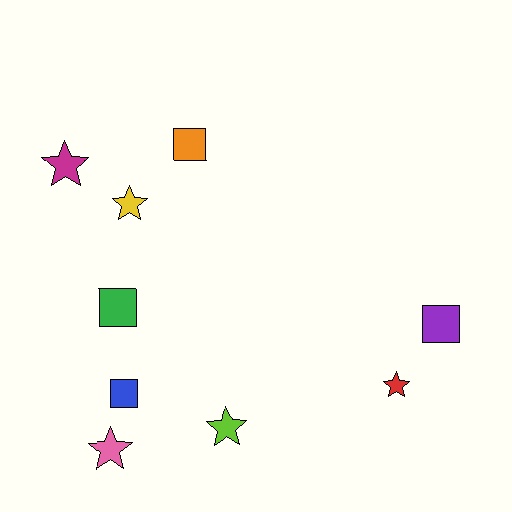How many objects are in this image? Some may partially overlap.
There are 9 objects.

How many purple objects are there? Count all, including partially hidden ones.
There is 1 purple object.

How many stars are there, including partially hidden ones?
There are 5 stars.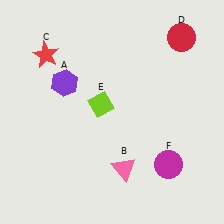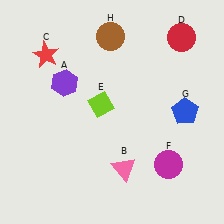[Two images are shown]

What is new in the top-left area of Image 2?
A brown circle (H) was added in the top-left area of Image 2.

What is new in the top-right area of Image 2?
A blue pentagon (G) was added in the top-right area of Image 2.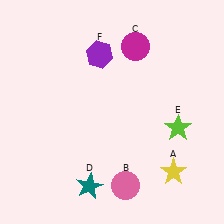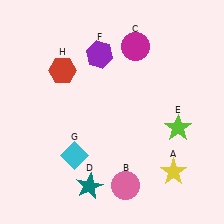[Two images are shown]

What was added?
A cyan diamond (G), a red hexagon (H) were added in Image 2.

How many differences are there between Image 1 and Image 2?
There are 2 differences between the two images.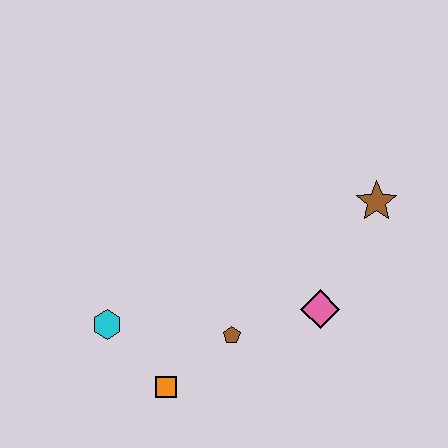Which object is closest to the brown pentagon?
The orange square is closest to the brown pentagon.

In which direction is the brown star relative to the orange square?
The brown star is to the right of the orange square.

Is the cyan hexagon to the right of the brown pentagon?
No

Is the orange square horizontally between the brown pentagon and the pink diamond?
No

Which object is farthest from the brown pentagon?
The brown star is farthest from the brown pentagon.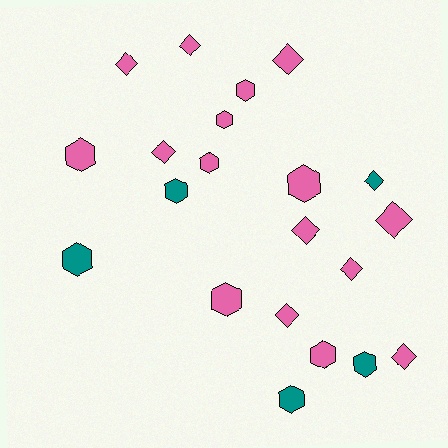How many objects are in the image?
There are 21 objects.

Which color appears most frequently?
Pink, with 16 objects.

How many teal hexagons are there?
There are 4 teal hexagons.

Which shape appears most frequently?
Hexagon, with 11 objects.